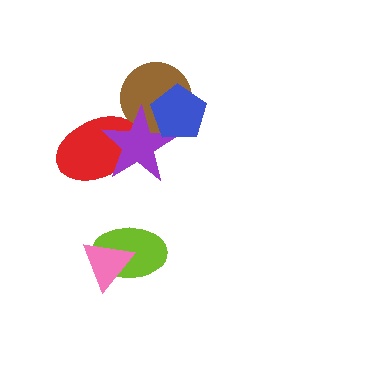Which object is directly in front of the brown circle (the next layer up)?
The purple star is directly in front of the brown circle.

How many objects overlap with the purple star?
3 objects overlap with the purple star.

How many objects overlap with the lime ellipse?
1 object overlaps with the lime ellipse.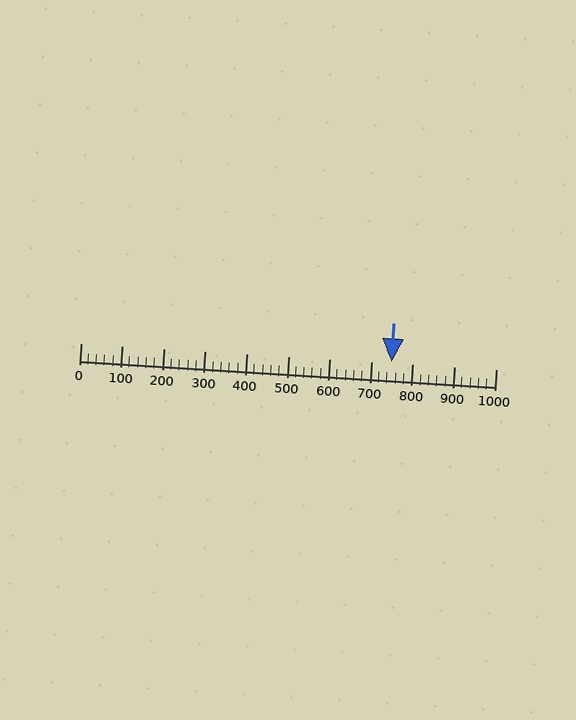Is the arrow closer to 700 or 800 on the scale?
The arrow is closer to 700.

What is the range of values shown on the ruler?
The ruler shows values from 0 to 1000.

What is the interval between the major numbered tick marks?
The major tick marks are spaced 100 units apart.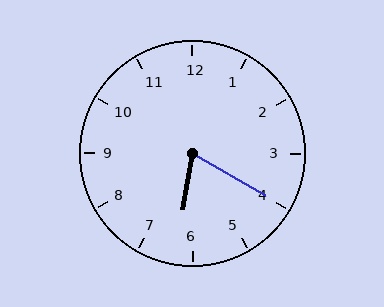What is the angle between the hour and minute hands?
Approximately 70 degrees.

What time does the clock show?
6:20.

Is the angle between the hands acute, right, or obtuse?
It is acute.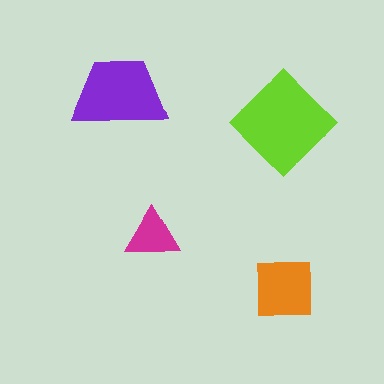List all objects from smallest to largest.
The magenta triangle, the orange square, the purple trapezoid, the lime diamond.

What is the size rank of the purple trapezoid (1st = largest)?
2nd.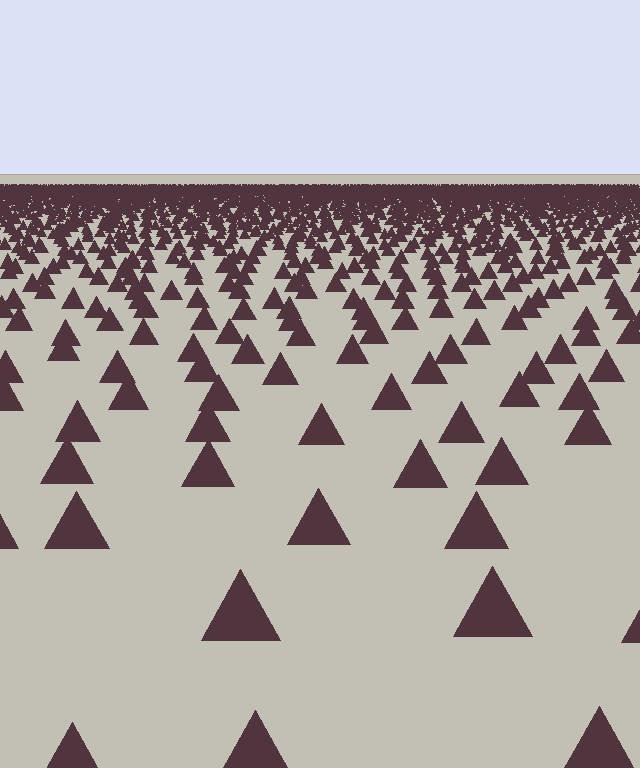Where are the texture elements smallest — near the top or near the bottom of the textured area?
Near the top.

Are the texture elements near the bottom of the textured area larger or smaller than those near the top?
Larger. Near the bottom, elements are closer to the viewer and appear at a bigger on-screen size.